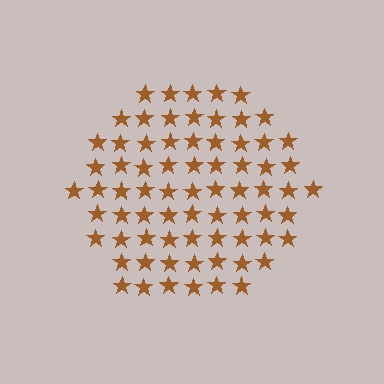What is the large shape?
The large shape is a hexagon.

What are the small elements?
The small elements are stars.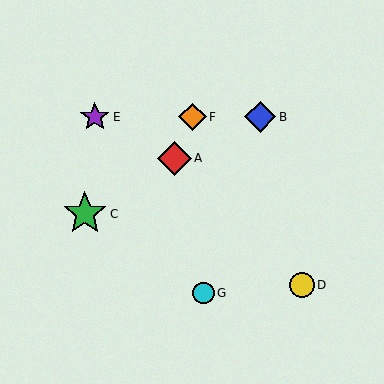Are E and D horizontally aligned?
No, E is at y≈117 and D is at y≈285.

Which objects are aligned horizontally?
Objects B, E, F are aligned horizontally.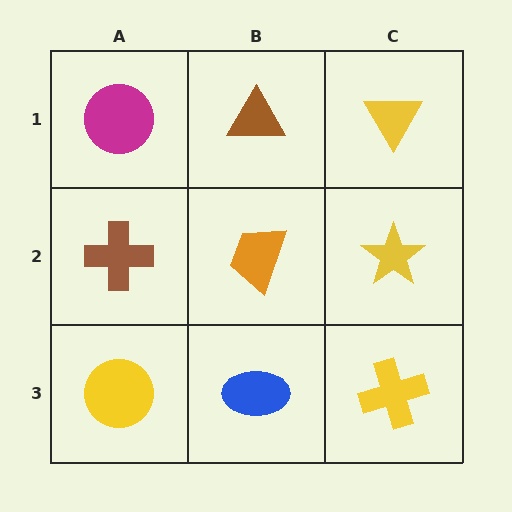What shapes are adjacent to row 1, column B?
An orange trapezoid (row 2, column B), a magenta circle (row 1, column A), a yellow triangle (row 1, column C).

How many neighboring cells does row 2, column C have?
3.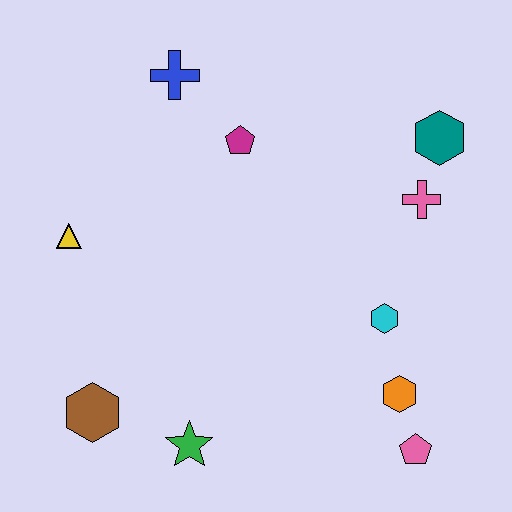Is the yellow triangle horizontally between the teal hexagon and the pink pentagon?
No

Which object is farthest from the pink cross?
The brown hexagon is farthest from the pink cross.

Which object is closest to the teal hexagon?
The pink cross is closest to the teal hexagon.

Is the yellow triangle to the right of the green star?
No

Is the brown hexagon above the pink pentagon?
Yes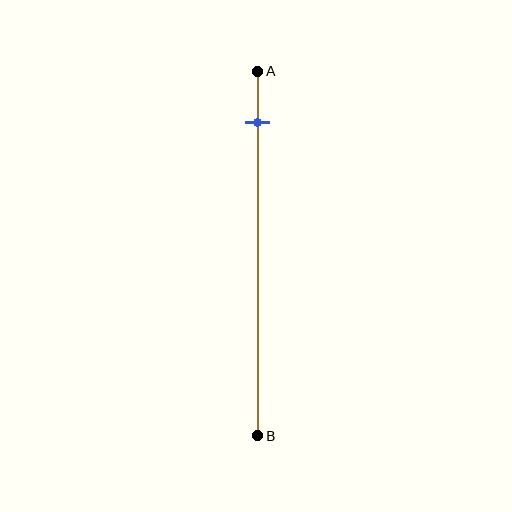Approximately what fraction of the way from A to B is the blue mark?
The blue mark is approximately 15% of the way from A to B.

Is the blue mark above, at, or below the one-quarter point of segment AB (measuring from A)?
The blue mark is above the one-quarter point of segment AB.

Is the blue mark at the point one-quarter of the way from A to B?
No, the mark is at about 15% from A, not at the 25% one-quarter point.